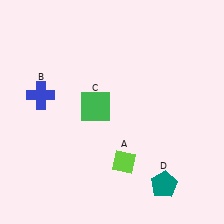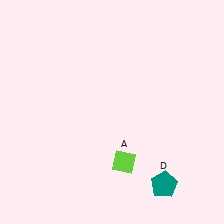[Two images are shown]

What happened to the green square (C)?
The green square (C) was removed in Image 2. It was in the top-left area of Image 1.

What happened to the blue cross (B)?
The blue cross (B) was removed in Image 2. It was in the top-left area of Image 1.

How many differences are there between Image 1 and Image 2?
There are 2 differences between the two images.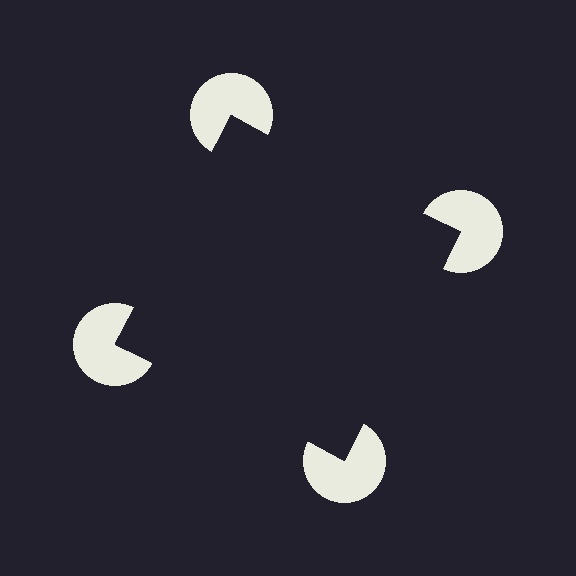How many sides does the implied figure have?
4 sides.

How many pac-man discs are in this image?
There are 4 — one at each vertex of the illusory square.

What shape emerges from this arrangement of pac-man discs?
An illusory square — its edges are inferred from the aligned wedge cuts in the pac-man discs, not physically drawn.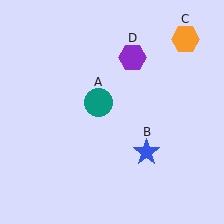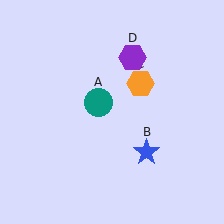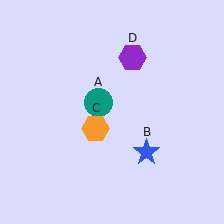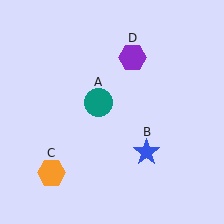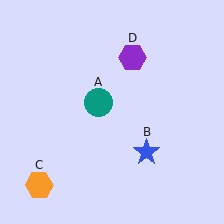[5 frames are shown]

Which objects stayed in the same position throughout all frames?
Teal circle (object A) and blue star (object B) and purple hexagon (object D) remained stationary.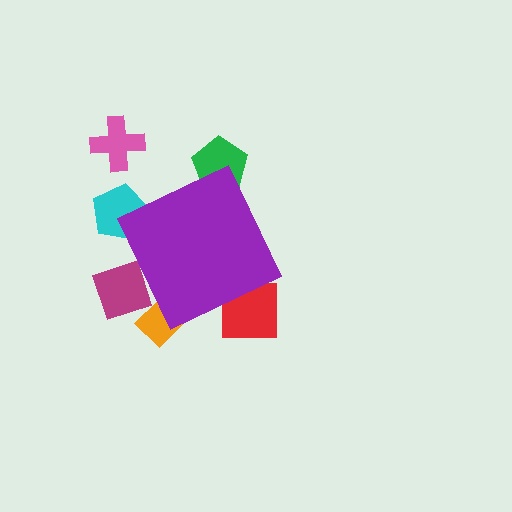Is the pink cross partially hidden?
No, the pink cross is fully visible.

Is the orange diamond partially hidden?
Yes, the orange diamond is partially hidden behind the purple diamond.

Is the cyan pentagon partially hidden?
Yes, the cyan pentagon is partially hidden behind the purple diamond.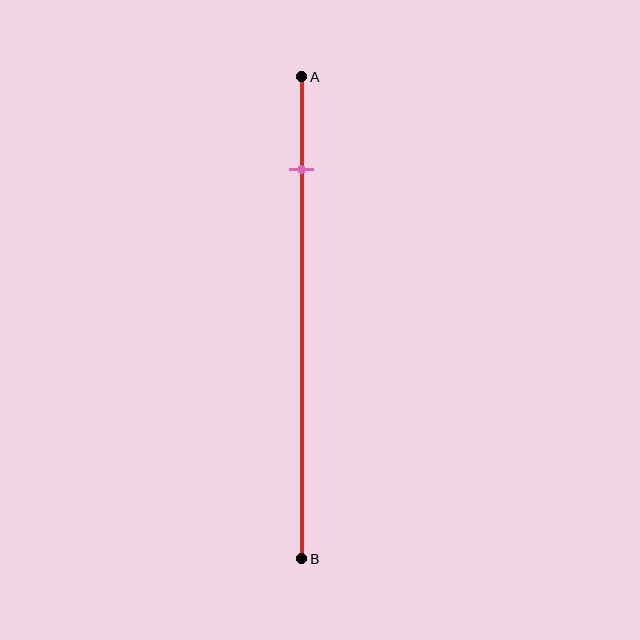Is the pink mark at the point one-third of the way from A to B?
No, the mark is at about 20% from A, not at the 33% one-third point.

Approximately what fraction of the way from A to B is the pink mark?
The pink mark is approximately 20% of the way from A to B.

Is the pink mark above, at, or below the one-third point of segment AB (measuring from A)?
The pink mark is above the one-third point of segment AB.